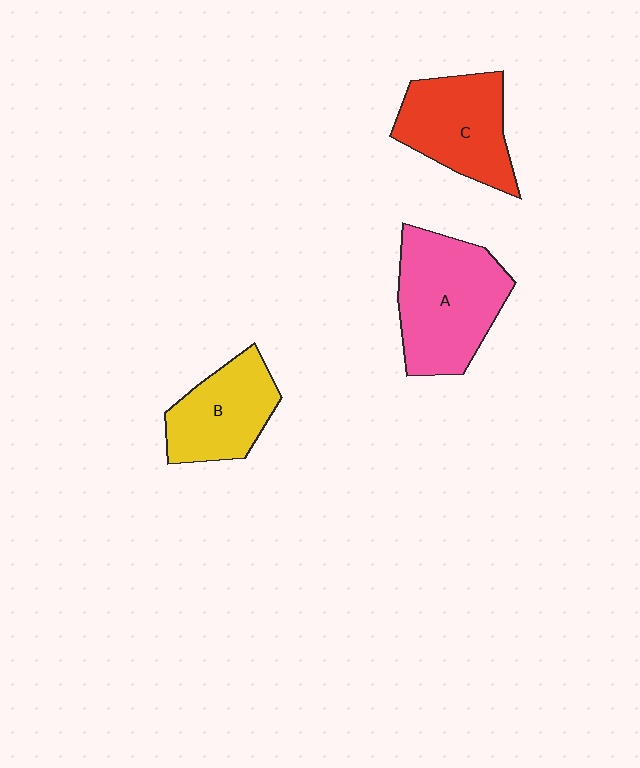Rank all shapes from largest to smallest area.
From largest to smallest: A (pink), C (red), B (yellow).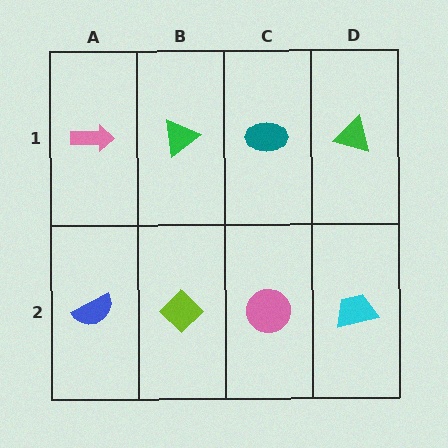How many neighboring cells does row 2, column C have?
3.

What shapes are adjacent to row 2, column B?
A green triangle (row 1, column B), a blue semicircle (row 2, column A), a pink circle (row 2, column C).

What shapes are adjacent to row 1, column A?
A blue semicircle (row 2, column A), a green triangle (row 1, column B).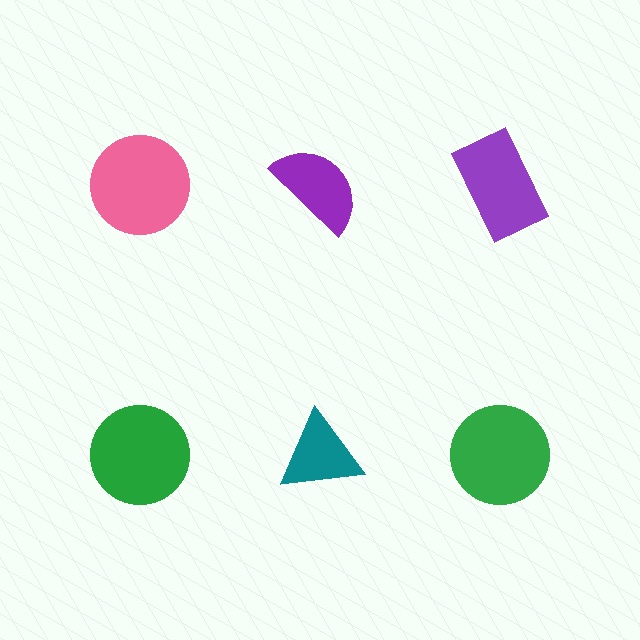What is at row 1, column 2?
A purple semicircle.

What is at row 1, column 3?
A purple rectangle.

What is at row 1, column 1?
A pink circle.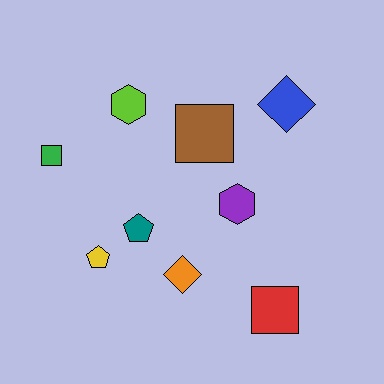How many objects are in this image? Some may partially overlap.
There are 9 objects.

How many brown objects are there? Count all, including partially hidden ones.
There is 1 brown object.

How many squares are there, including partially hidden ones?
There are 3 squares.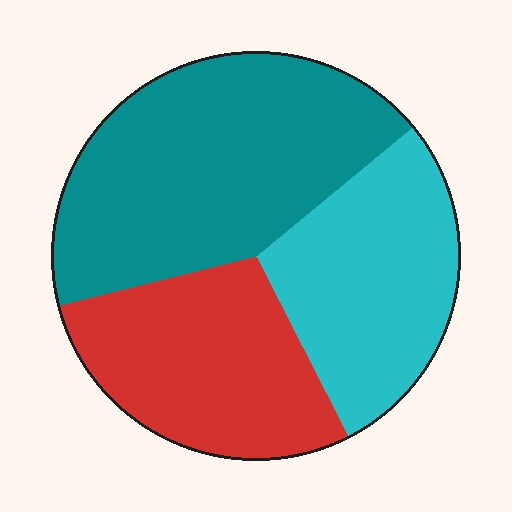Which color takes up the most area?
Teal, at roughly 45%.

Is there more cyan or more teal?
Teal.